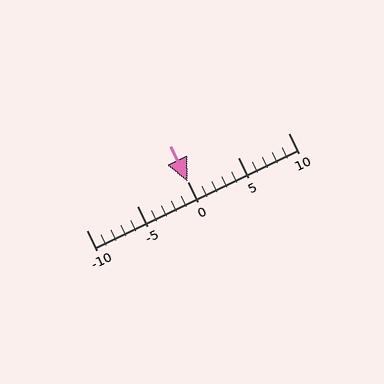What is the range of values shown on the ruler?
The ruler shows values from -10 to 10.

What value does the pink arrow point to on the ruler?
The pink arrow points to approximately 0.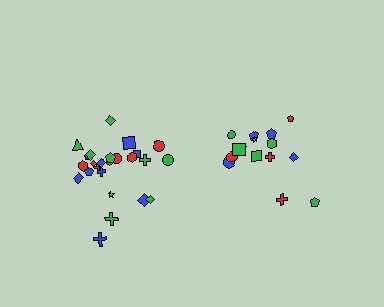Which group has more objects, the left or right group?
The left group.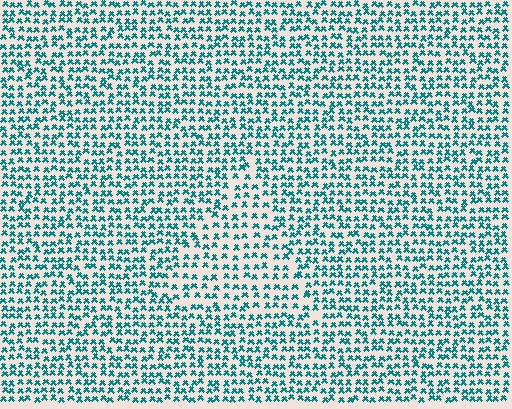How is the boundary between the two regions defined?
The boundary is defined by a change in element density (approximately 1.5x ratio). All elements are the same color, size, and shape.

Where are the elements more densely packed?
The elements are more densely packed outside the triangle boundary.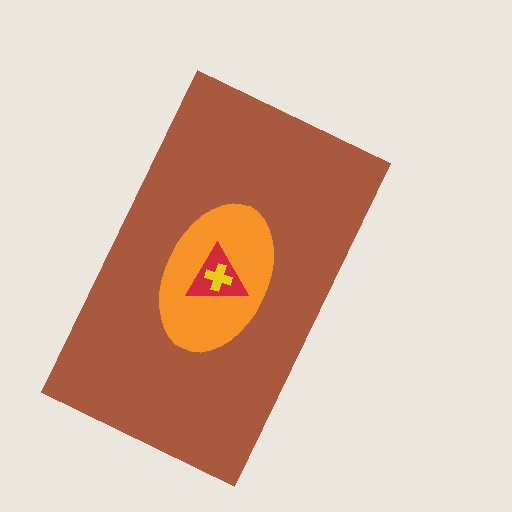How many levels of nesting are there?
4.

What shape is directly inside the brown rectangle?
The orange ellipse.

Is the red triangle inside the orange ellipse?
Yes.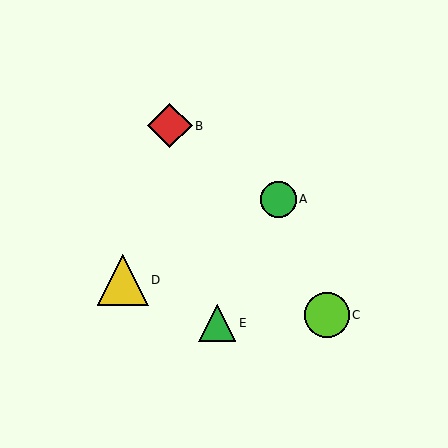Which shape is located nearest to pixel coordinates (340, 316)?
The lime circle (labeled C) at (327, 315) is nearest to that location.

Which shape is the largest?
The yellow triangle (labeled D) is the largest.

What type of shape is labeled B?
Shape B is a red diamond.